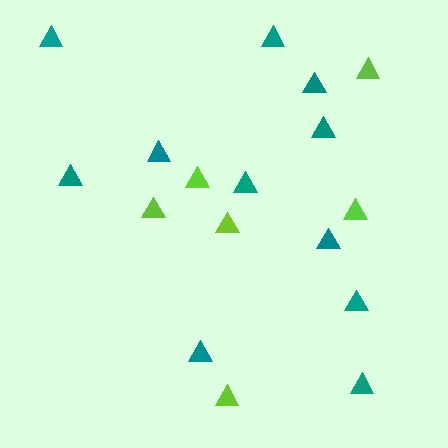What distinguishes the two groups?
There are 2 groups: one group of lime triangles (6) and one group of teal triangles (11).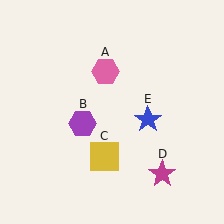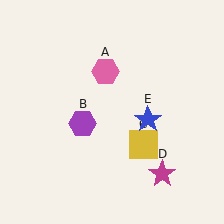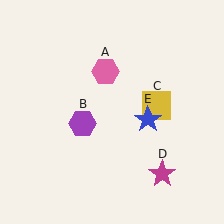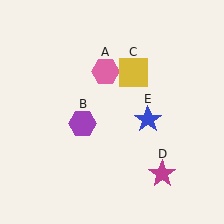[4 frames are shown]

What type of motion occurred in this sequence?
The yellow square (object C) rotated counterclockwise around the center of the scene.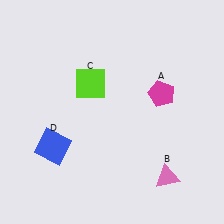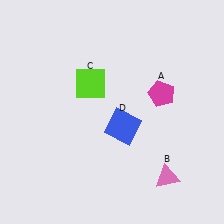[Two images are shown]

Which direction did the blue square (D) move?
The blue square (D) moved right.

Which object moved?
The blue square (D) moved right.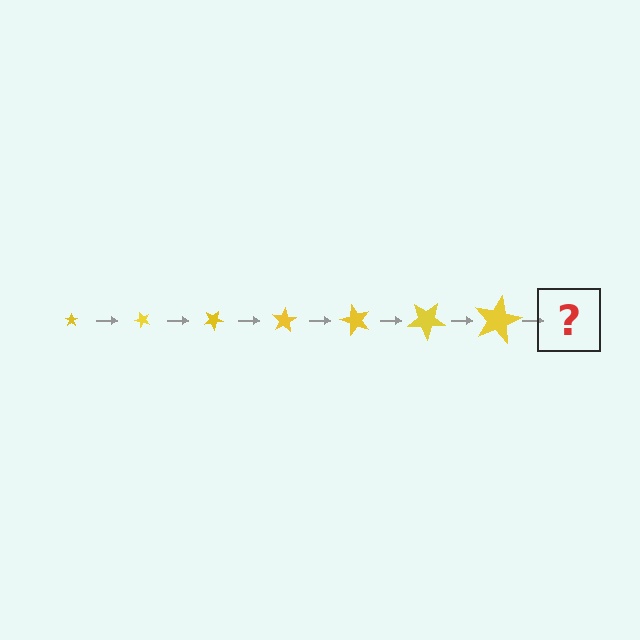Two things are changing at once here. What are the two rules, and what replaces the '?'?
The two rules are that the star grows larger each step and it rotates 50 degrees each step. The '?' should be a star, larger than the previous one and rotated 350 degrees from the start.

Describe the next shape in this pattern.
It should be a star, larger than the previous one and rotated 350 degrees from the start.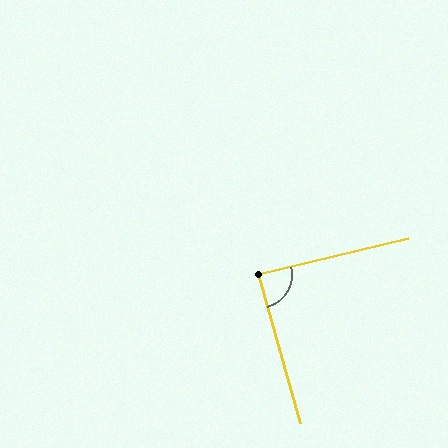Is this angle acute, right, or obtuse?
It is approximately a right angle.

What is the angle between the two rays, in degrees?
Approximately 88 degrees.